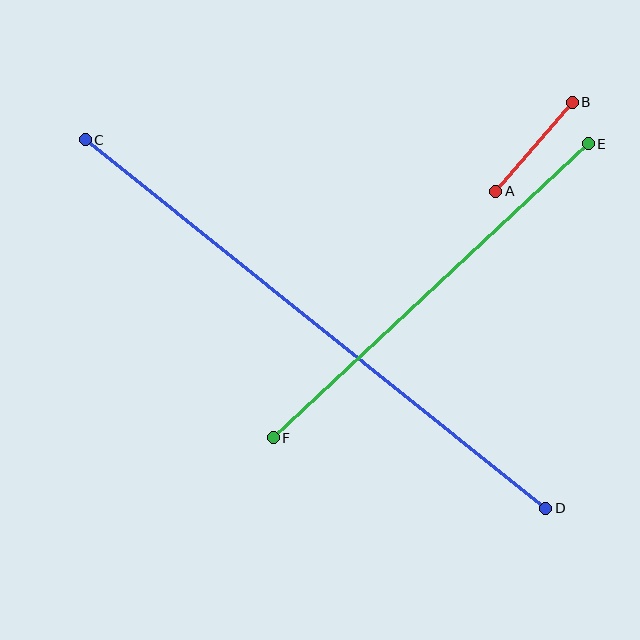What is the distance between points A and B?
The distance is approximately 117 pixels.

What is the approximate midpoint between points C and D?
The midpoint is at approximately (316, 324) pixels.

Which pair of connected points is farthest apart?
Points C and D are farthest apart.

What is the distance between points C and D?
The distance is approximately 590 pixels.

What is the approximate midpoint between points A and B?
The midpoint is at approximately (534, 147) pixels.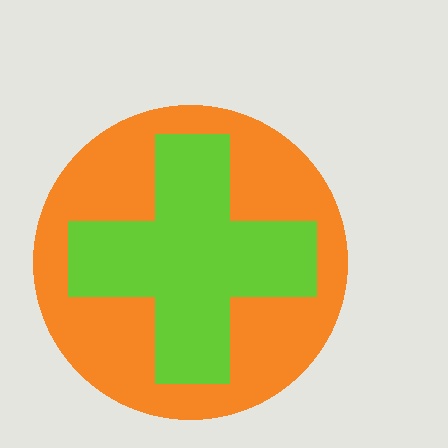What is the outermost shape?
The orange circle.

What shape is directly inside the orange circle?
The lime cross.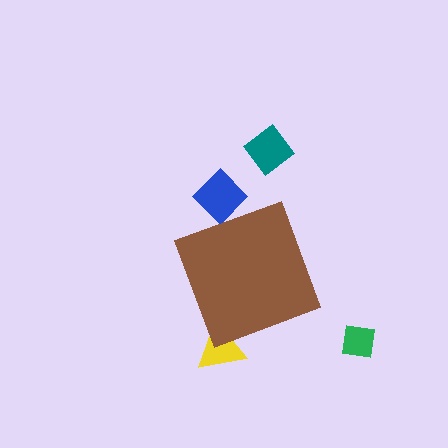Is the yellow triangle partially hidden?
Yes, the yellow triangle is partially hidden behind the brown diamond.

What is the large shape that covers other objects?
A brown diamond.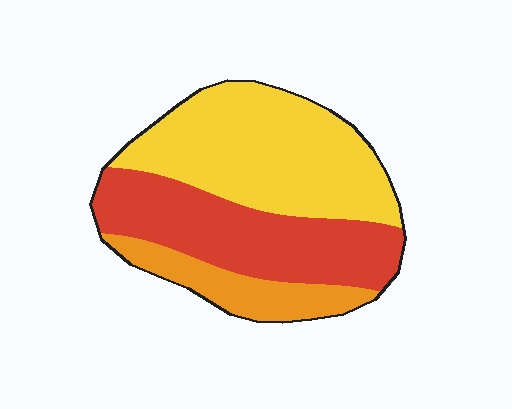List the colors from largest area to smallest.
From largest to smallest: yellow, red, orange.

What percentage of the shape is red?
Red takes up about three eighths (3/8) of the shape.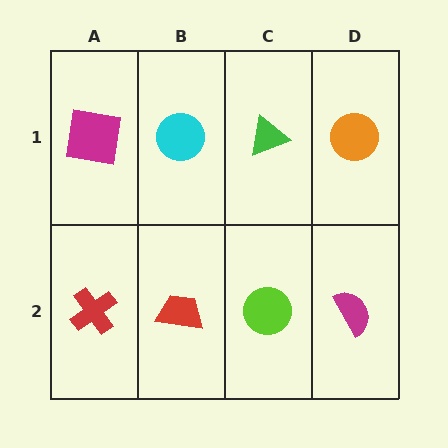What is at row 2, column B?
A red trapezoid.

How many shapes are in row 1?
4 shapes.